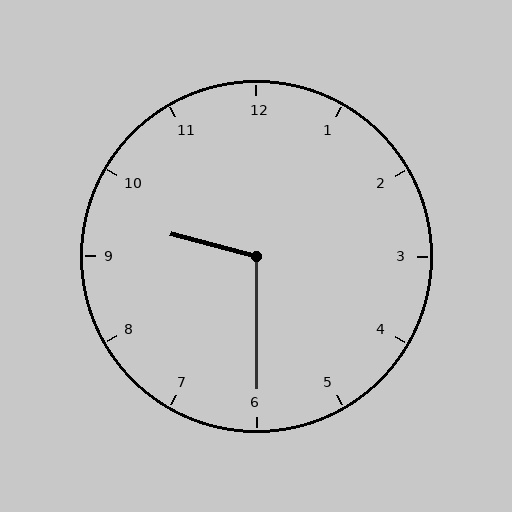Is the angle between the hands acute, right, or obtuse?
It is obtuse.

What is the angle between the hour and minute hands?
Approximately 105 degrees.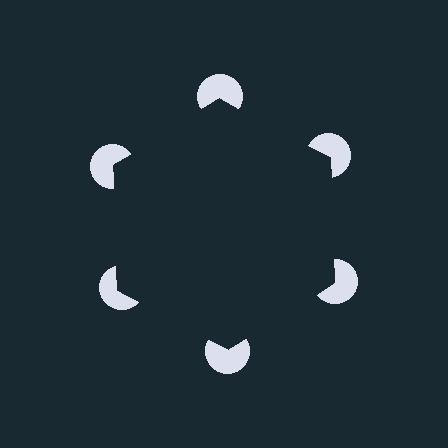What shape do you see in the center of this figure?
An illusory hexagon — its edges are inferred from the aligned wedge cuts in the pac-man discs, not physically drawn.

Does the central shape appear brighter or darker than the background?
It typically appears slightly darker than the background, even though no actual brightness change is drawn.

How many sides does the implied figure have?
6 sides.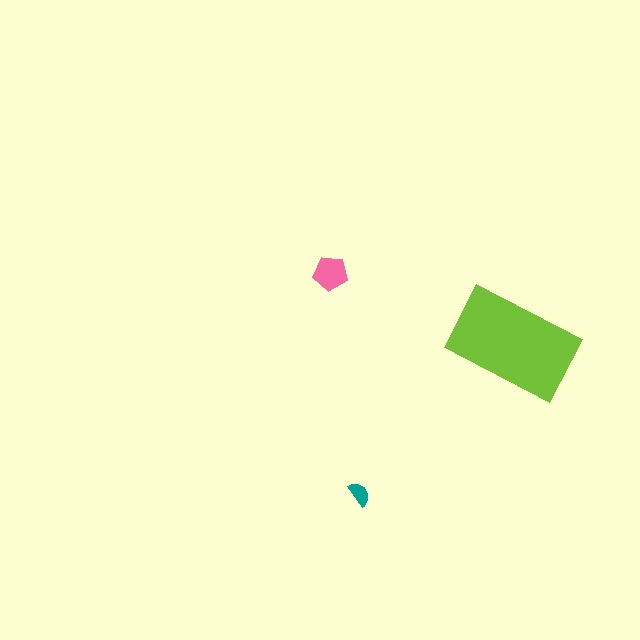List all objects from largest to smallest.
The lime rectangle, the pink pentagon, the teal semicircle.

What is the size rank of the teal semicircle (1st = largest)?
3rd.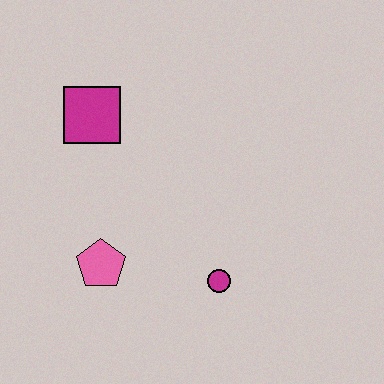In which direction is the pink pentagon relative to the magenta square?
The pink pentagon is below the magenta square.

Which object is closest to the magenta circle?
The pink pentagon is closest to the magenta circle.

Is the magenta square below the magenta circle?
No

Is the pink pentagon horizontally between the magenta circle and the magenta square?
Yes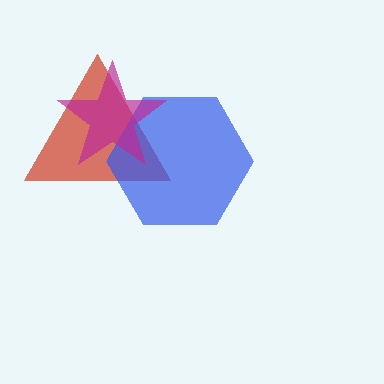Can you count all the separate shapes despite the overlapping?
Yes, there are 3 separate shapes.